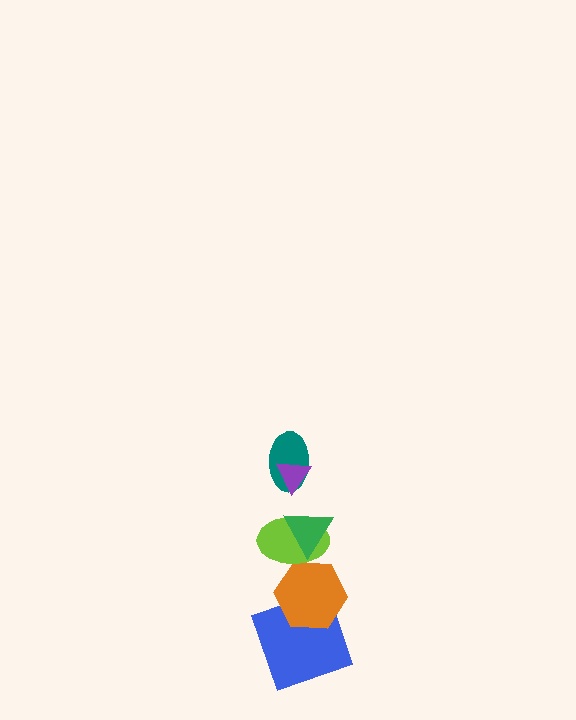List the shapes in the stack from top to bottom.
From top to bottom: the purple triangle, the teal ellipse, the green triangle, the lime ellipse, the orange hexagon, the blue square.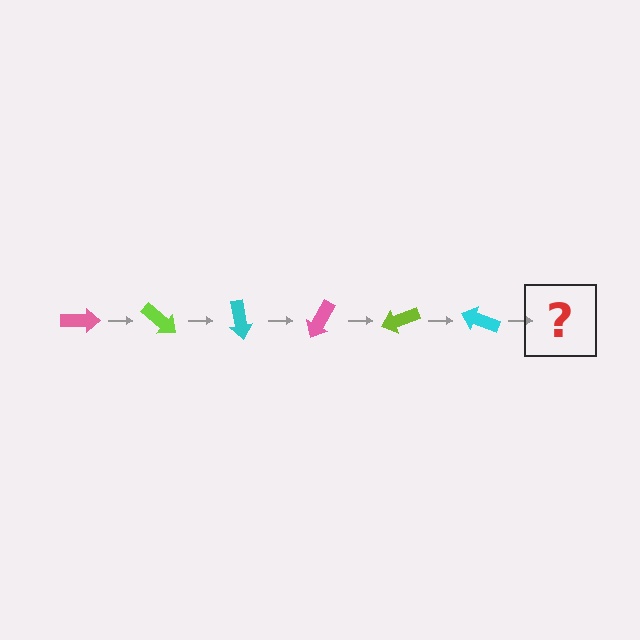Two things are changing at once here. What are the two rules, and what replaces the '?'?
The two rules are that it rotates 40 degrees each step and the color cycles through pink, lime, and cyan. The '?' should be a pink arrow, rotated 240 degrees from the start.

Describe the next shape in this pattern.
It should be a pink arrow, rotated 240 degrees from the start.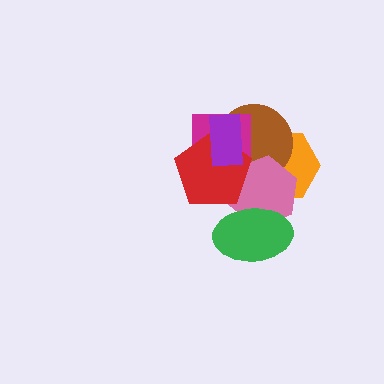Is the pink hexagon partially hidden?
Yes, it is partially covered by another shape.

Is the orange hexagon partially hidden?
Yes, it is partially covered by another shape.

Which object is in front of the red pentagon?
The purple rectangle is in front of the red pentagon.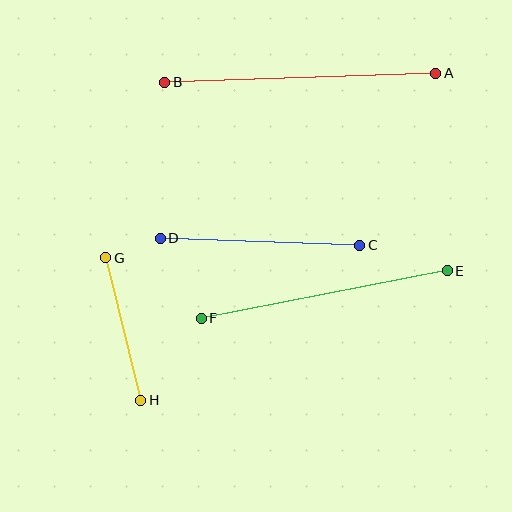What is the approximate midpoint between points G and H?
The midpoint is at approximately (123, 329) pixels.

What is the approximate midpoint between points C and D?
The midpoint is at approximately (260, 242) pixels.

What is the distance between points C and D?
The distance is approximately 200 pixels.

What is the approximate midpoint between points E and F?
The midpoint is at approximately (324, 295) pixels.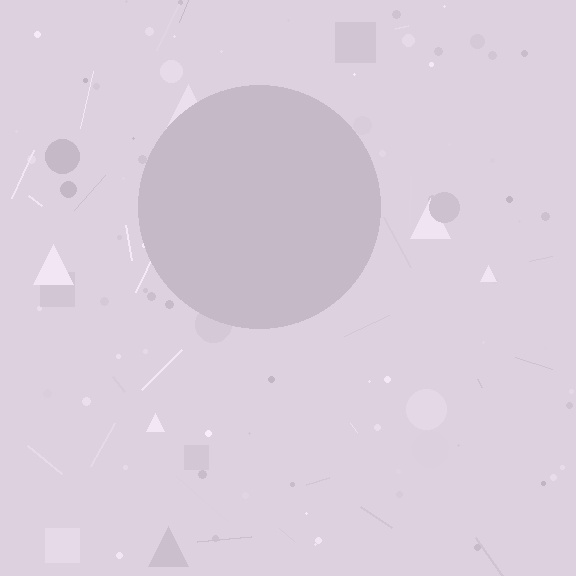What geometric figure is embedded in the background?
A circle is embedded in the background.